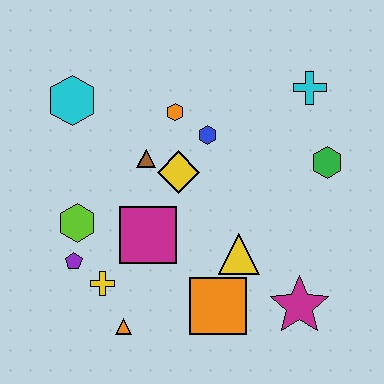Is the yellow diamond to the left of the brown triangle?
No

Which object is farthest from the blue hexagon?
The orange triangle is farthest from the blue hexagon.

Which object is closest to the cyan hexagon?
The brown triangle is closest to the cyan hexagon.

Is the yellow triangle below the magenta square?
Yes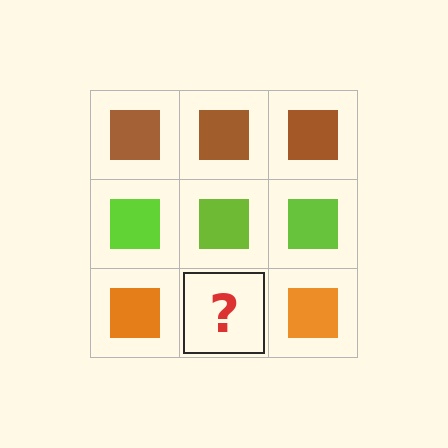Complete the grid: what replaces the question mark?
The question mark should be replaced with an orange square.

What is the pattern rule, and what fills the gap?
The rule is that each row has a consistent color. The gap should be filled with an orange square.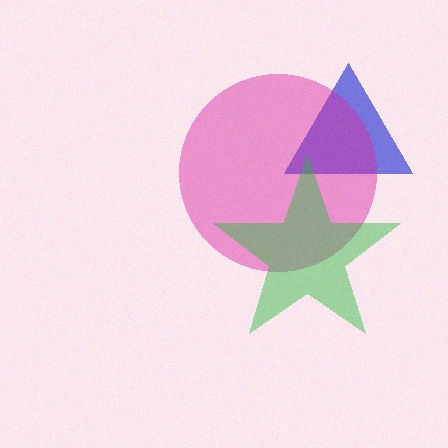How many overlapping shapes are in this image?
There are 3 overlapping shapes in the image.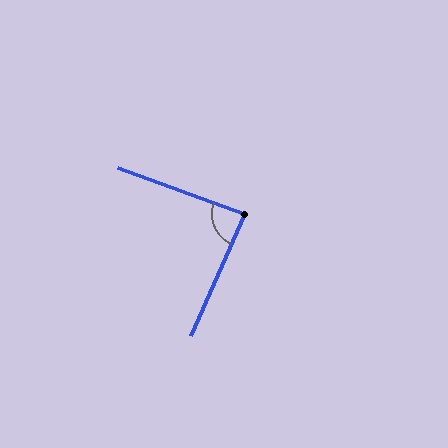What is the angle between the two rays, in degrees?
Approximately 86 degrees.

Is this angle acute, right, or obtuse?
It is approximately a right angle.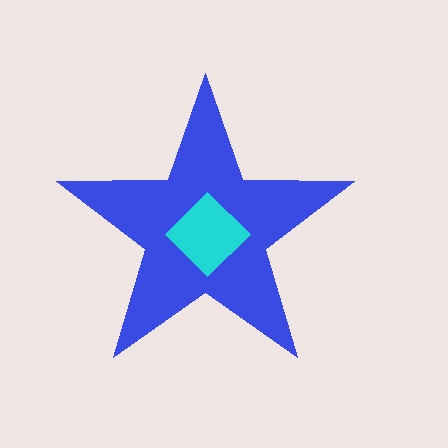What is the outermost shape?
The blue star.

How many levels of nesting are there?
2.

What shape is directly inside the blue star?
The cyan diamond.